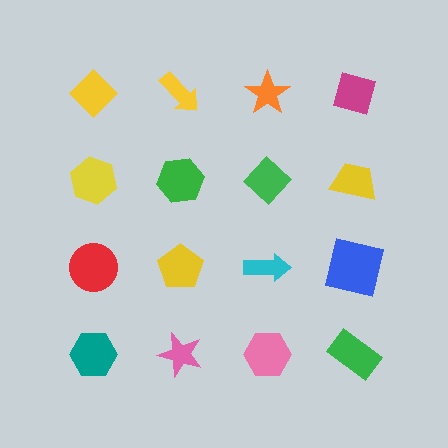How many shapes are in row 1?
4 shapes.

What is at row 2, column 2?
A green hexagon.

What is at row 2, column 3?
A green diamond.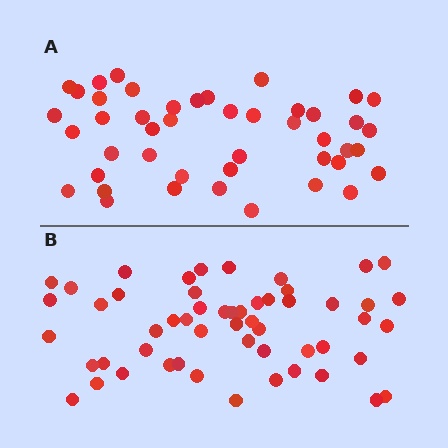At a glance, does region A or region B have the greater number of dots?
Region B (the bottom region) has more dots.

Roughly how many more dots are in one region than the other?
Region B has roughly 8 or so more dots than region A.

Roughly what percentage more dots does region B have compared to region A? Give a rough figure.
About 20% more.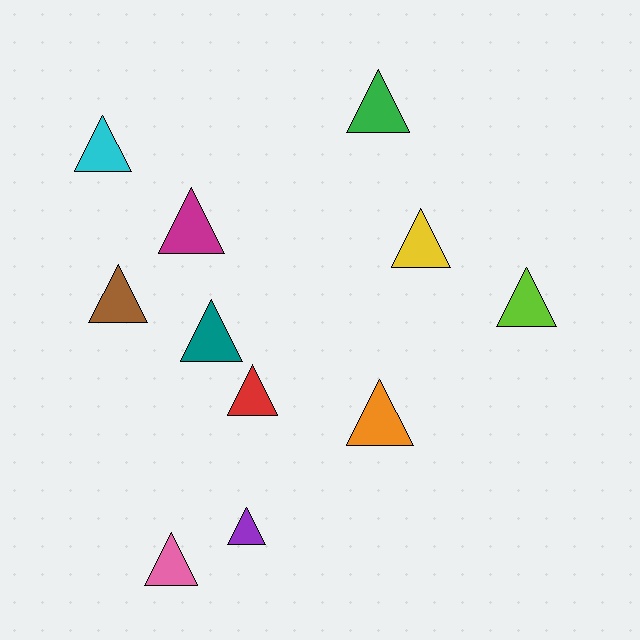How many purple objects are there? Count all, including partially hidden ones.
There is 1 purple object.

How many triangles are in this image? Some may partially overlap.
There are 11 triangles.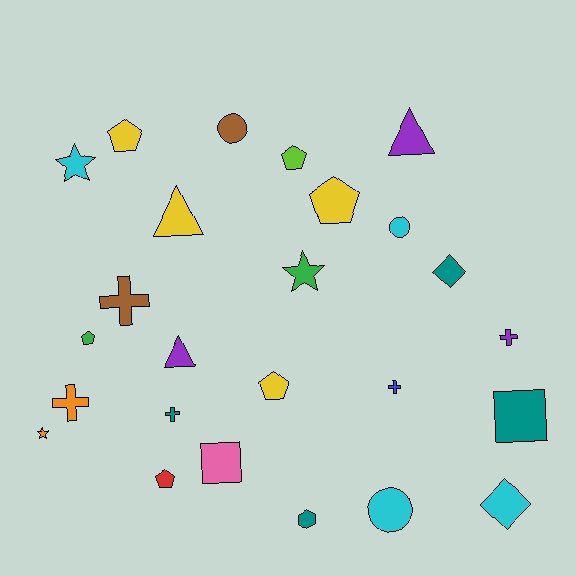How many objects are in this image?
There are 25 objects.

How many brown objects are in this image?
There are 2 brown objects.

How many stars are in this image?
There are 3 stars.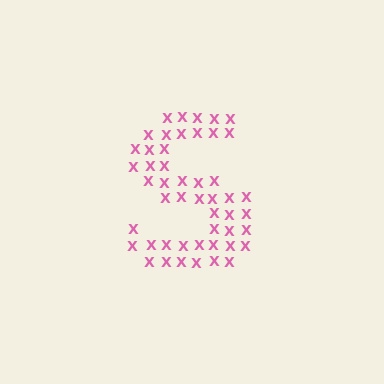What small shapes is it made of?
It is made of small letter X's.